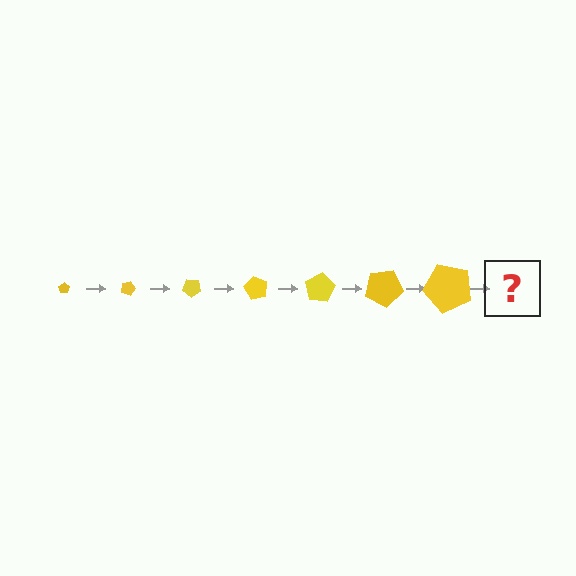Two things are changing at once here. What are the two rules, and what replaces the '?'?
The two rules are that the pentagon grows larger each step and it rotates 20 degrees each step. The '?' should be a pentagon, larger than the previous one and rotated 140 degrees from the start.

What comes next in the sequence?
The next element should be a pentagon, larger than the previous one and rotated 140 degrees from the start.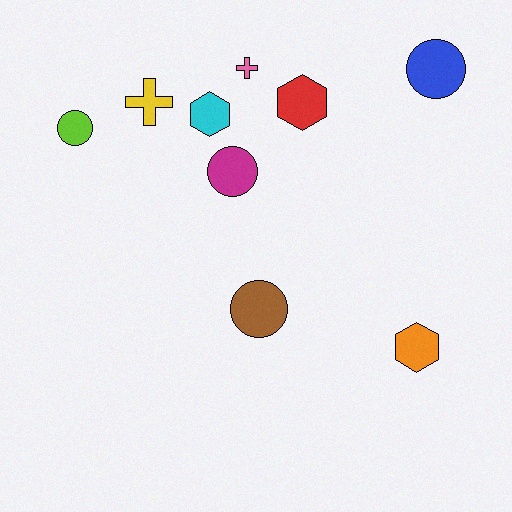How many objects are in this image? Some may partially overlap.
There are 9 objects.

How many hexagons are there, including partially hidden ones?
There are 3 hexagons.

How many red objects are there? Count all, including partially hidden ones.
There is 1 red object.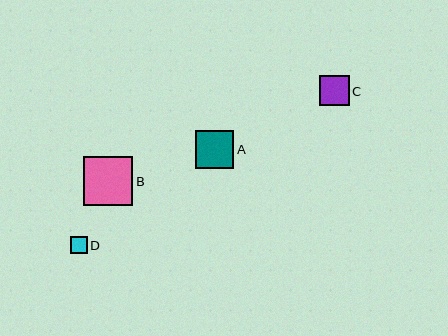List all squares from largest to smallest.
From largest to smallest: B, A, C, D.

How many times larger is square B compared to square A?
Square B is approximately 1.3 times the size of square A.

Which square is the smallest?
Square D is the smallest with a size of approximately 17 pixels.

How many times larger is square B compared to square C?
Square B is approximately 1.7 times the size of square C.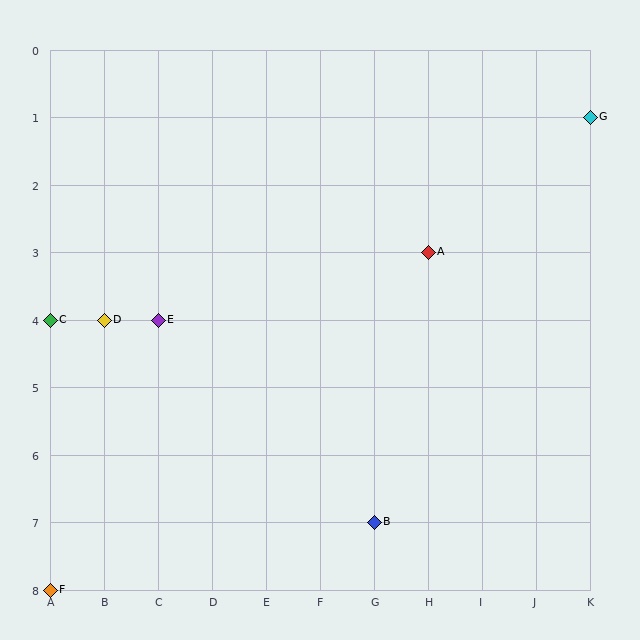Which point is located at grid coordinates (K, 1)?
Point G is at (K, 1).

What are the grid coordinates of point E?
Point E is at grid coordinates (C, 4).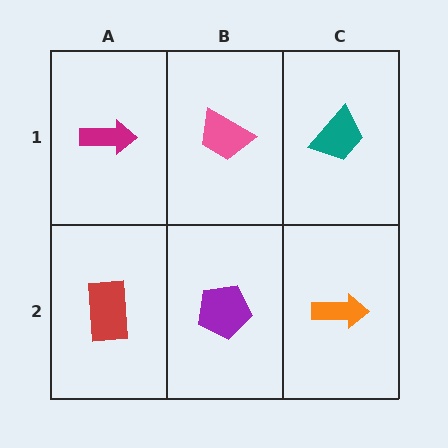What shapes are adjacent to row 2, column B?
A pink trapezoid (row 1, column B), a red rectangle (row 2, column A), an orange arrow (row 2, column C).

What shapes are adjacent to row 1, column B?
A purple pentagon (row 2, column B), a magenta arrow (row 1, column A), a teal trapezoid (row 1, column C).